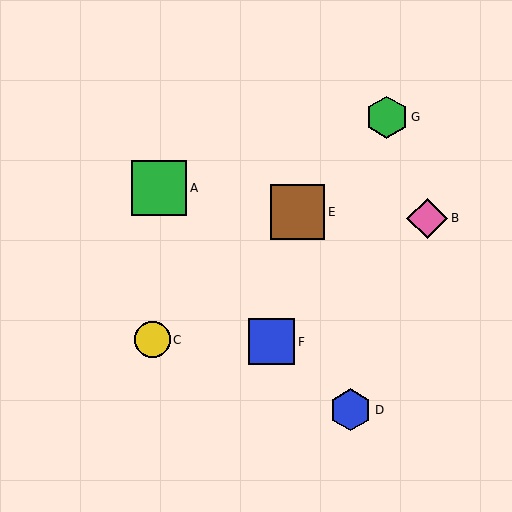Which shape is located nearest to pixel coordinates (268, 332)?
The blue square (labeled F) at (271, 342) is nearest to that location.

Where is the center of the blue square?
The center of the blue square is at (271, 342).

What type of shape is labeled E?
Shape E is a brown square.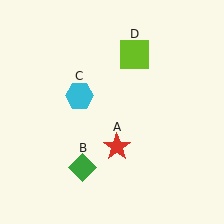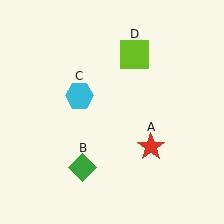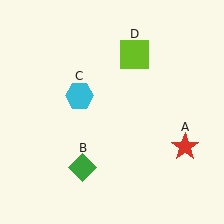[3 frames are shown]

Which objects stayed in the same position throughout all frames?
Green diamond (object B) and cyan hexagon (object C) and lime square (object D) remained stationary.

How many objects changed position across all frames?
1 object changed position: red star (object A).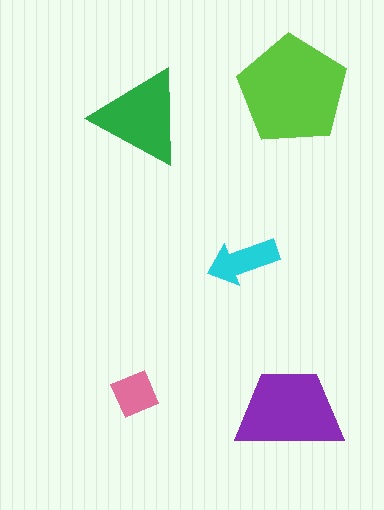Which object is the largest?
The lime pentagon.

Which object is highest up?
The lime pentagon is topmost.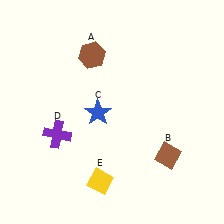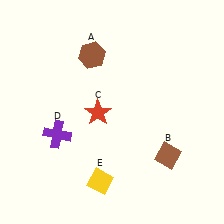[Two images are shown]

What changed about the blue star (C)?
In Image 1, C is blue. In Image 2, it changed to red.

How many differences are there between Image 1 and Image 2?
There is 1 difference between the two images.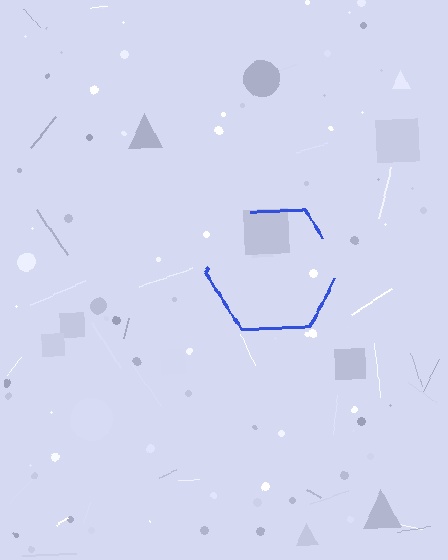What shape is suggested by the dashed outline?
The dashed outline suggests a hexagon.